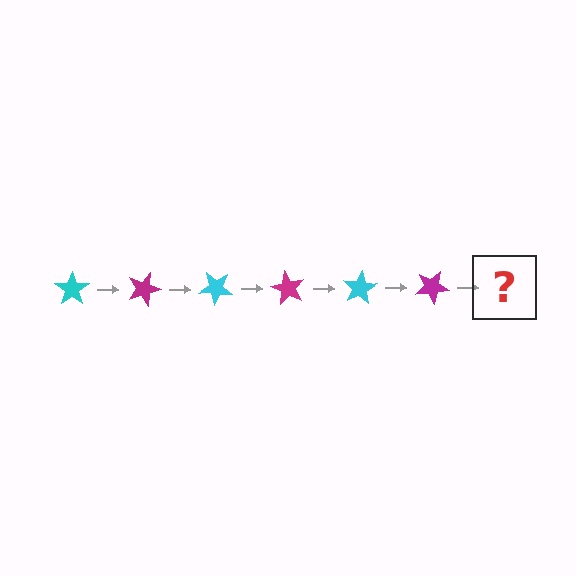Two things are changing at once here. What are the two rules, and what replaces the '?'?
The two rules are that it rotates 20 degrees each step and the color cycles through cyan and magenta. The '?' should be a cyan star, rotated 120 degrees from the start.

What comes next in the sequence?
The next element should be a cyan star, rotated 120 degrees from the start.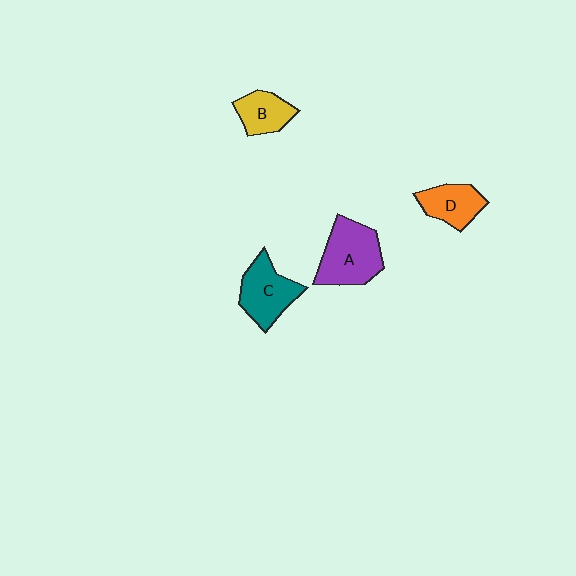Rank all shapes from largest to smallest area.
From largest to smallest: A (purple), C (teal), D (orange), B (yellow).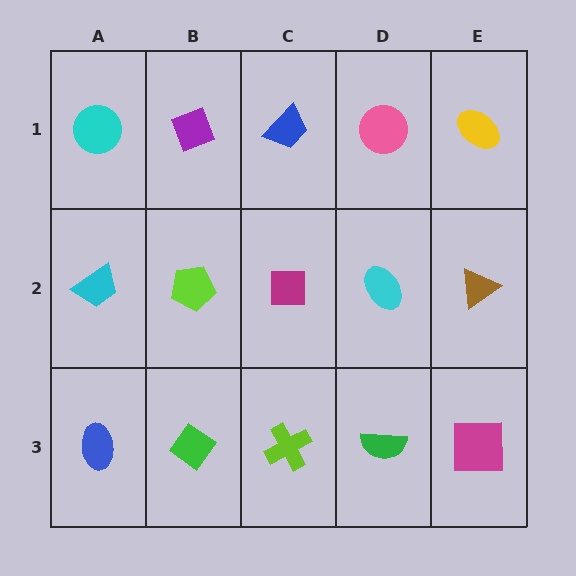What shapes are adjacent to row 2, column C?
A blue trapezoid (row 1, column C), a lime cross (row 3, column C), a lime pentagon (row 2, column B), a cyan ellipse (row 2, column D).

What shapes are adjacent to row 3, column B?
A lime pentagon (row 2, column B), a blue ellipse (row 3, column A), a lime cross (row 3, column C).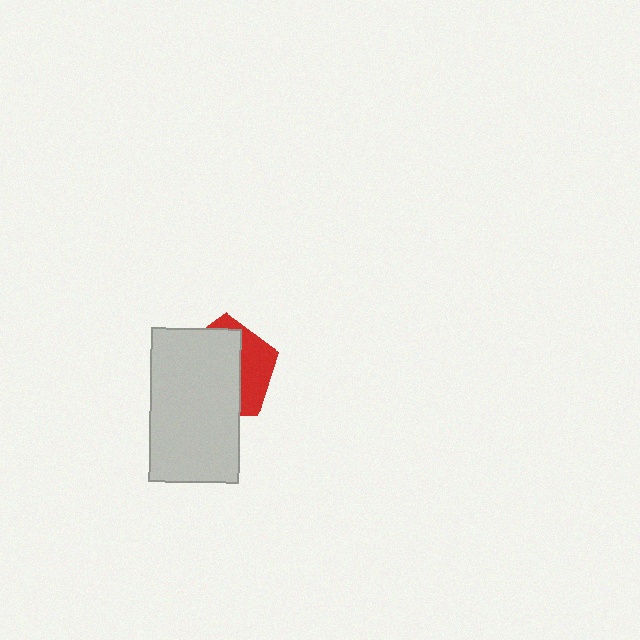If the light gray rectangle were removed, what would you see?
You would see the complete red pentagon.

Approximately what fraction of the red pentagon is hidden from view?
Roughly 65% of the red pentagon is hidden behind the light gray rectangle.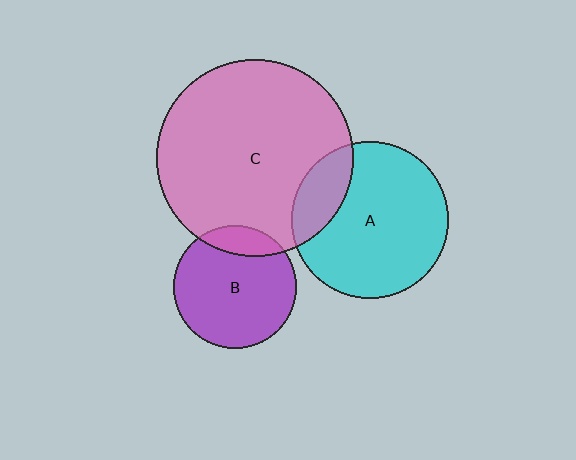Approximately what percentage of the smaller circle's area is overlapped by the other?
Approximately 20%.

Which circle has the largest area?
Circle C (pink).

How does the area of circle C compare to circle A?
Approximately 1.6 times.